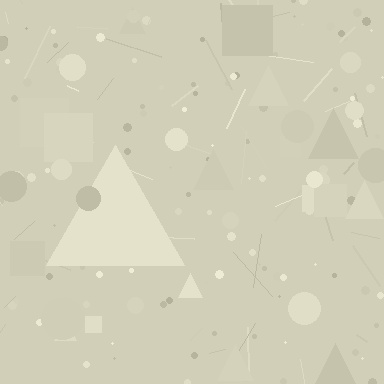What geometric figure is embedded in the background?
A triangle is embedded in the background.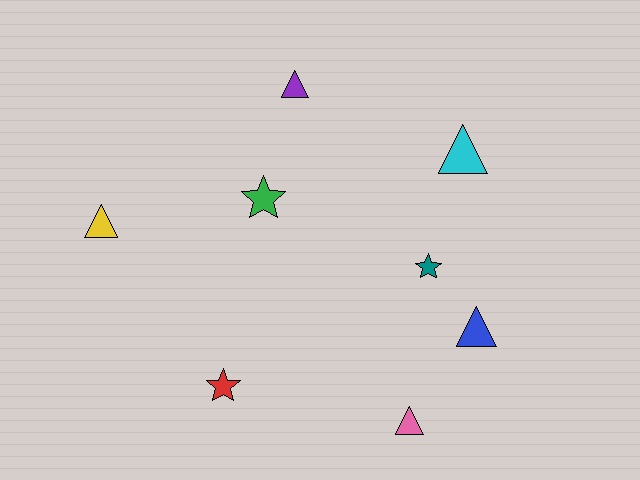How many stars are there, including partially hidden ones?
There are 3 stars.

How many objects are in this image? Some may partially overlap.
There are 8 objects.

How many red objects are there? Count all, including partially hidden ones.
There is 1 red object.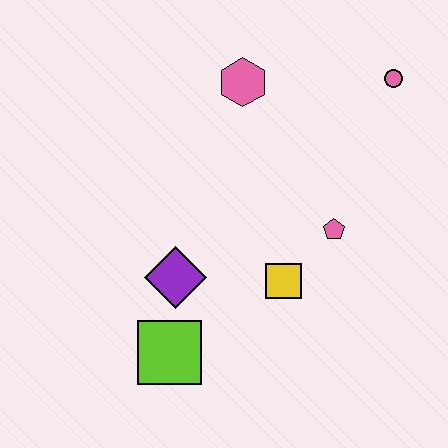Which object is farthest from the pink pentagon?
The lime square is farthest from the pink pentagon.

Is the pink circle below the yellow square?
No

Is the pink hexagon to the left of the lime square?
No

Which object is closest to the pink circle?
The pink hexagon is closest to the pink circle.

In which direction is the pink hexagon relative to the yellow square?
The pink hexagon is above the yellow square.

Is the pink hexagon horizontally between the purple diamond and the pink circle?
Yes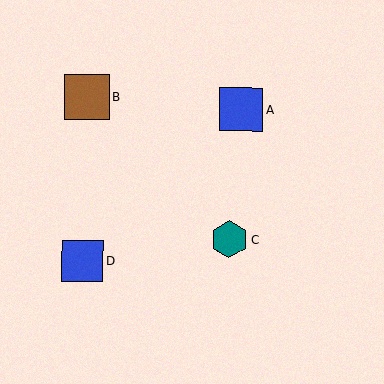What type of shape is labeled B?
Shape B is a brown square.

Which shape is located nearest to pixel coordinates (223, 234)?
The teal hexagon (labeled C) at (229, 240) is nearest to that location.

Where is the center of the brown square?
The center of the brown square is at (87, 97).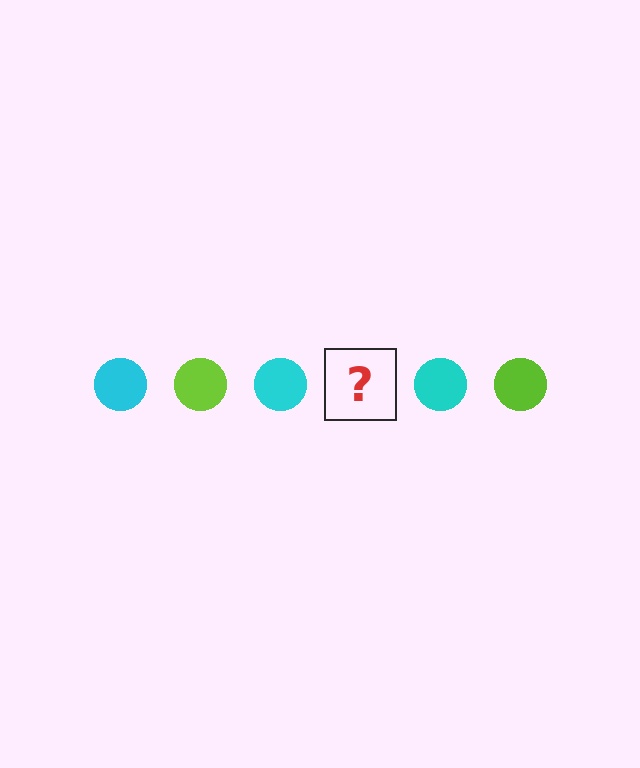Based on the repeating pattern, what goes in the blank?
The blank should be a lime circle.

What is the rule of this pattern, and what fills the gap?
The rule is that the pattern cycles through cyan, lime circles. The gap should be filled with a lime circle.